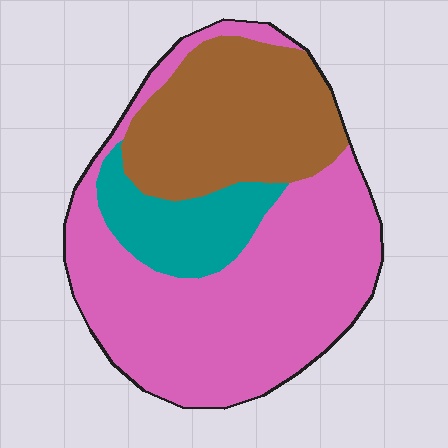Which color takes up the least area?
Teal, at roughly 15%.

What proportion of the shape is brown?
Brown takes up about one third (1/3) of the shape.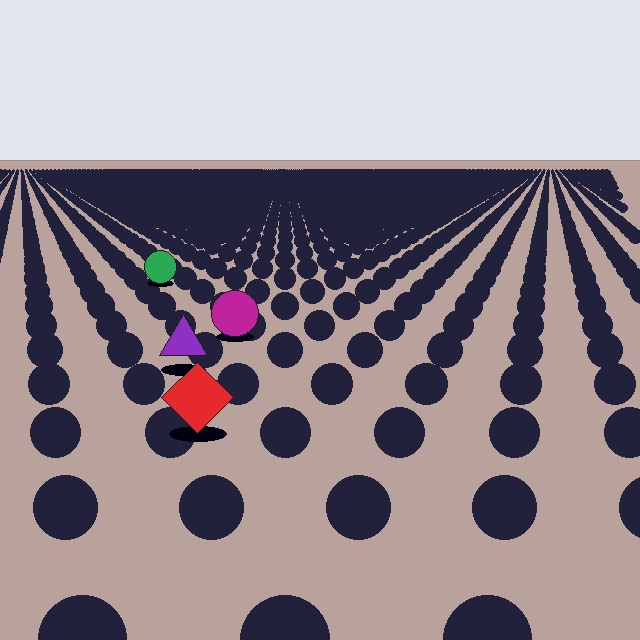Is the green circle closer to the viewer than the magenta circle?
No. The magenta circle is closer — you can tell from the texture gradient: the ground texture is coarser near it.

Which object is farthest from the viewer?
The green circle is farthest from the viewer. It appears smaller and the ground texture around it is denser.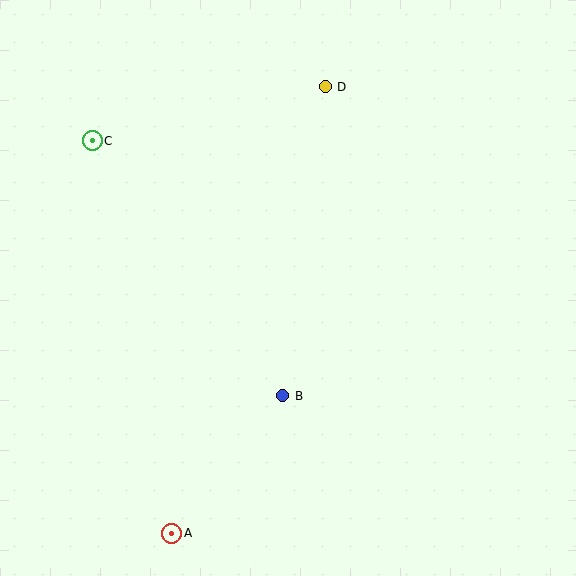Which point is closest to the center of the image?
Point B at (283, 396) is closest to the center.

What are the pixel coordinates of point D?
Point D is at (325, 87).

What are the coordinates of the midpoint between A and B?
The midpoint between A and B is at (227, 464).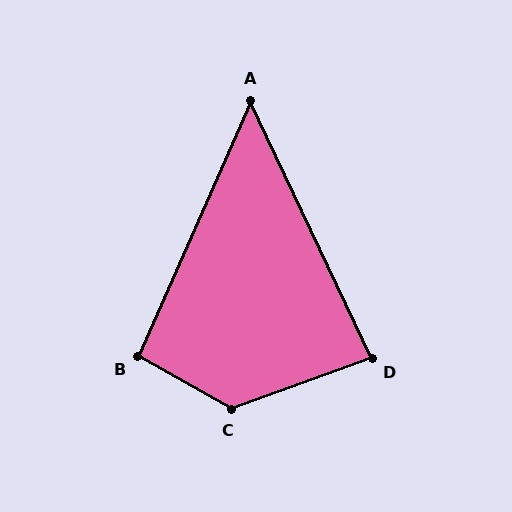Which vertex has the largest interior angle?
C, at approximately 131 degrees.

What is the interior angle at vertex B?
Approximately 96 degrees (obtuse).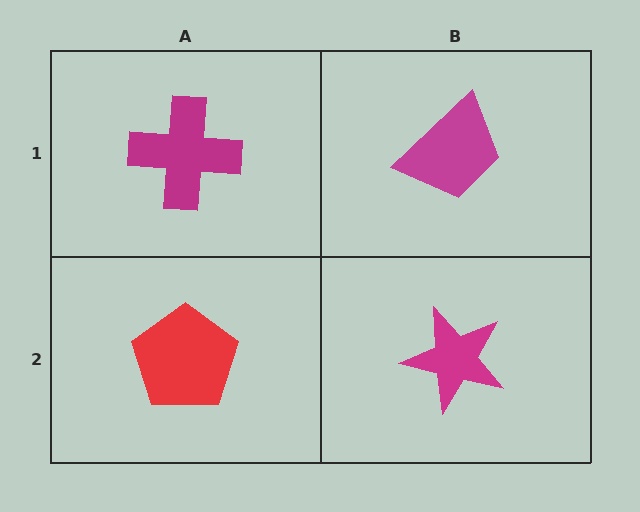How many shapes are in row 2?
2 shapes.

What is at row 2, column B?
A magenta star.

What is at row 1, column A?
A magenta cross.